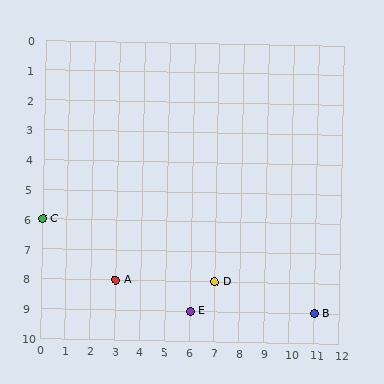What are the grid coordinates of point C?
Point C is at grid coordinates (0, 6).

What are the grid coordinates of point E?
Point E is at grid coordinates (6, 9).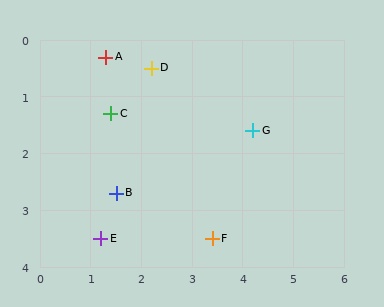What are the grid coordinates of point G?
Point G is at approximately (4.2, 1.6).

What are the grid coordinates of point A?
Point A is at approximately (1.3, 0.3).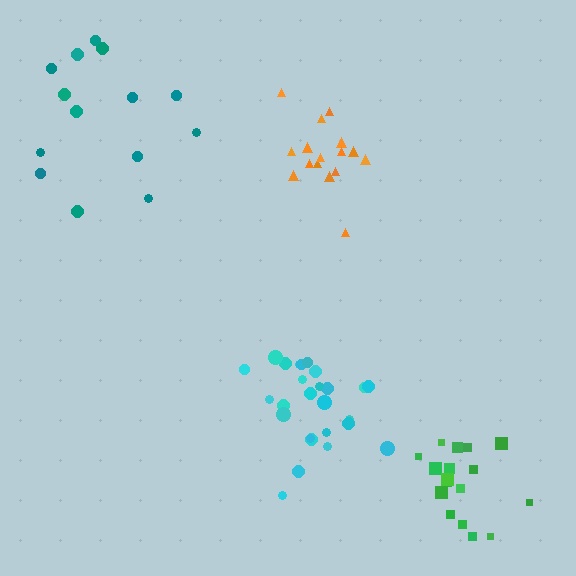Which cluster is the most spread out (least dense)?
Teal.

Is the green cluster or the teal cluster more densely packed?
Green.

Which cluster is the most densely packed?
Cyan.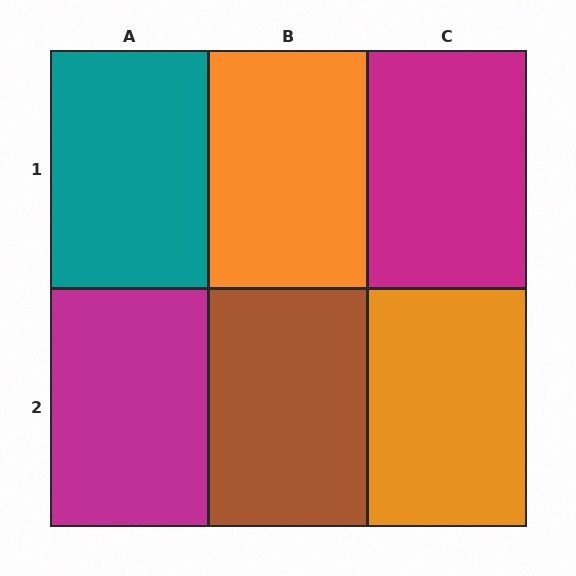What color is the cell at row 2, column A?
Magenta.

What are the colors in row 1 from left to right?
Teal, orange, magenta.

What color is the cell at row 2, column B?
Brown.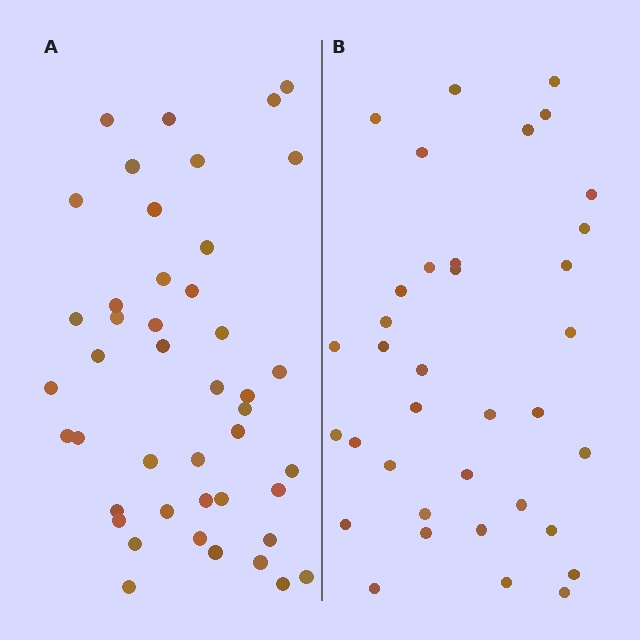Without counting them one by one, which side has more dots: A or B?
Region A (the left region) has more dots.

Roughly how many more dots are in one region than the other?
Region A has roughly 8 or so more dots than region B.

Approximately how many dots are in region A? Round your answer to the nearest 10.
About 40 dots. (The exact count is 44, which rounds to 40.)